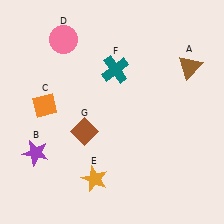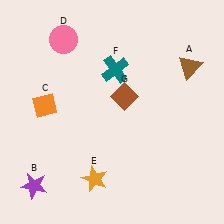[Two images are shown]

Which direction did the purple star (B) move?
The purple star (B) moved down.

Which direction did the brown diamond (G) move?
The brown diamond (G) moved right.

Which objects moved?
The objects that moved are: the purple star (B), the brown diamond (G).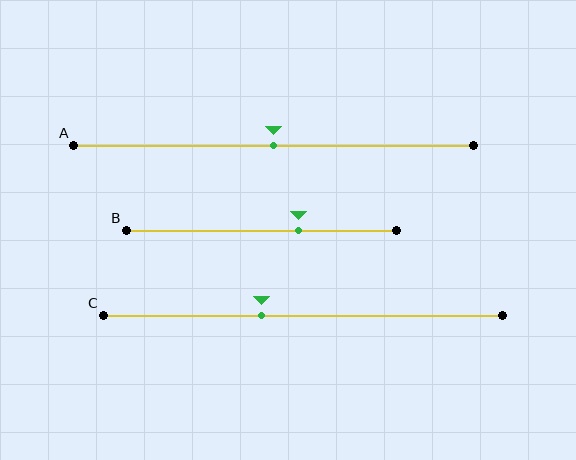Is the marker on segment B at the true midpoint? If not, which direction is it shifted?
No, the marker on segment B is shifted to the right by about 14% of the segment length.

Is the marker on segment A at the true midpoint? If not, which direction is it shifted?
Yes, the marker on segment A is at the true midpoint.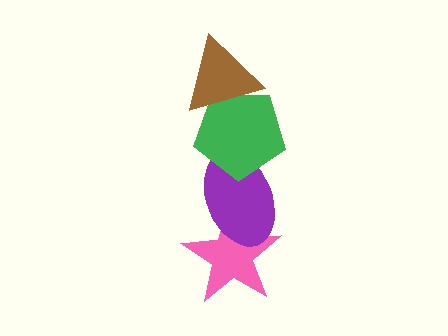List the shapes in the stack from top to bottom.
From top to bottom: the brown triangle, the green pentagon, the purple ellipse, the pink star.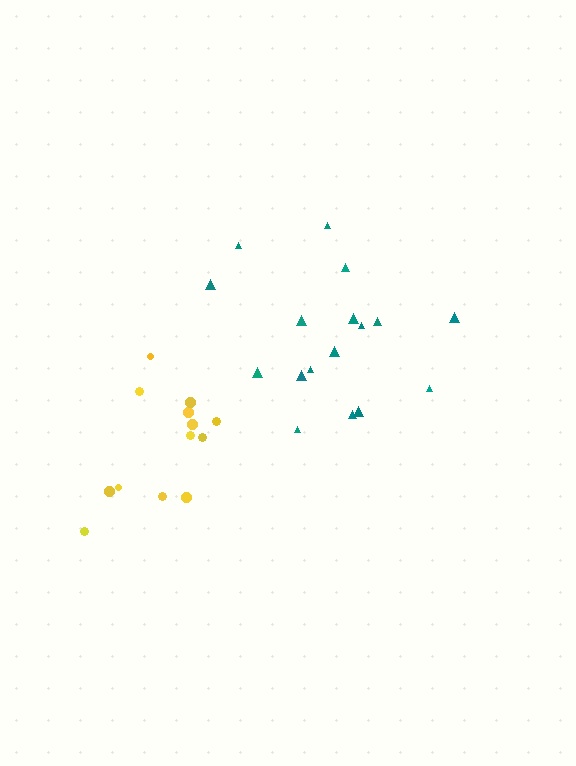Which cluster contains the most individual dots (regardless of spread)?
Teal (17).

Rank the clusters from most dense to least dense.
yellow, teal.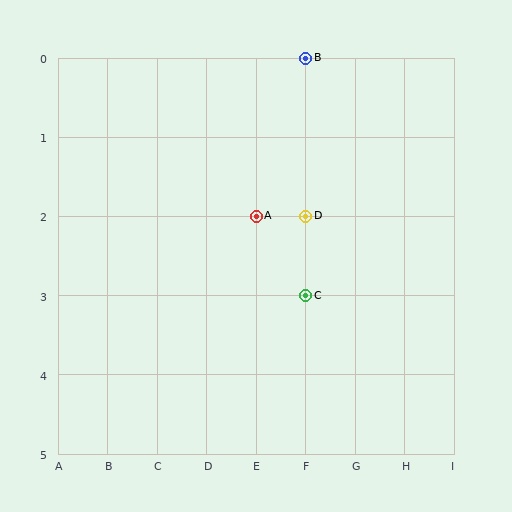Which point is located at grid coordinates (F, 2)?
Point D is at (F, 2).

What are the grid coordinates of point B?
Point B is at grid coordinates (F, 0).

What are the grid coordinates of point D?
Point D is at grid coordinates (F, 2).